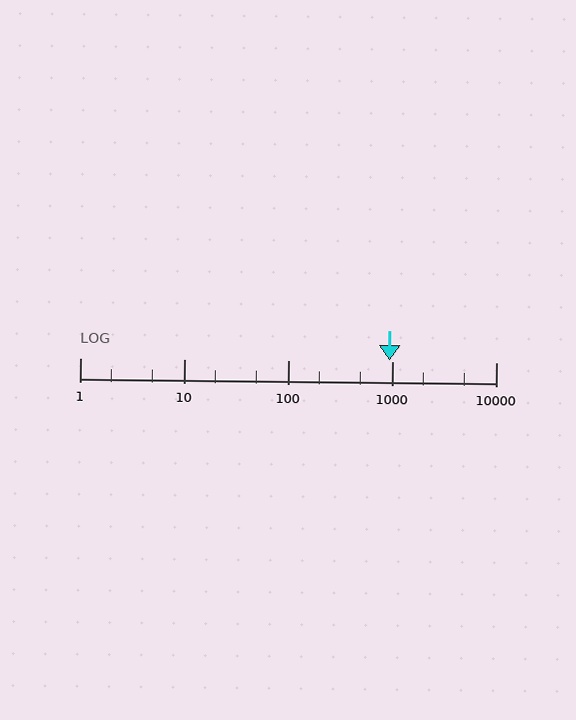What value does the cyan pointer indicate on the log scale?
The pointer indicates approximately 950.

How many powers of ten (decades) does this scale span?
The scale spans 4 decades, from 1 to 10000.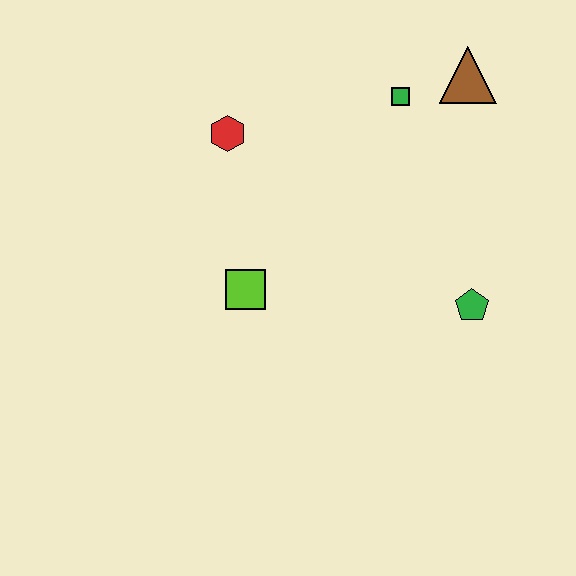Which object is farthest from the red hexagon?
The green pentagon is farthest from the red hexagon.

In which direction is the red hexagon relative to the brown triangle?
The red hexagon is to the left of the brown triangle.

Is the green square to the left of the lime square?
No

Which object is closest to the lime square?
The red hexagon is closest to the lime square.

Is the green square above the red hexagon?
Yes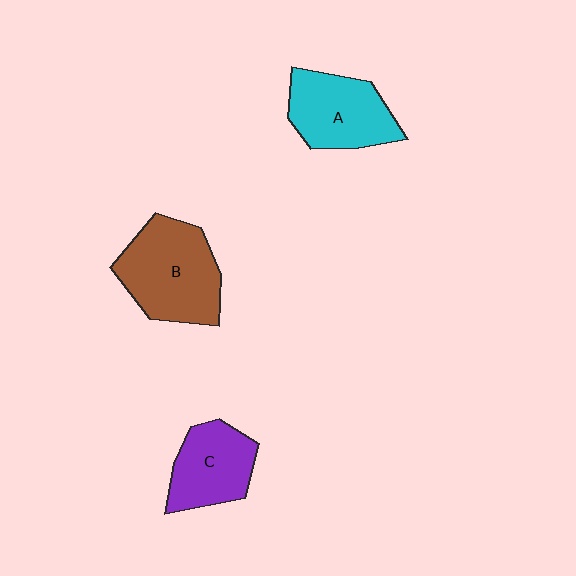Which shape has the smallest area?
Shape C (purple).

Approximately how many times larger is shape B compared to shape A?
Approximately 1.2 times.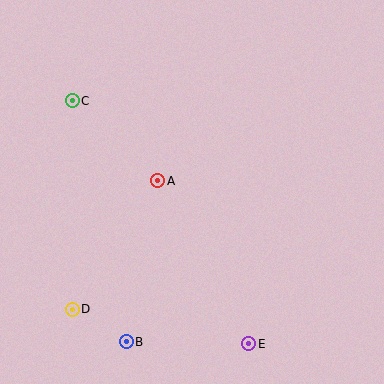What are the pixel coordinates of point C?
Point C is at (72, 101).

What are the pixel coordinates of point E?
Point E is at (249, 344).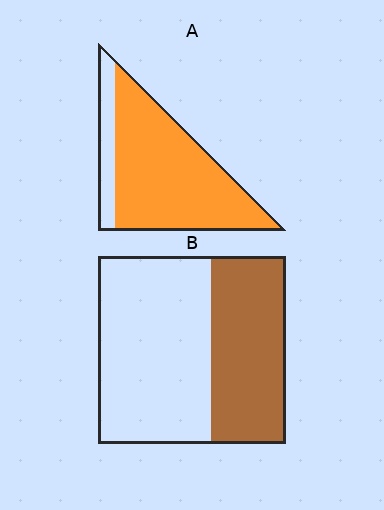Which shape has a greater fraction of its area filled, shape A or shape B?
Shape A.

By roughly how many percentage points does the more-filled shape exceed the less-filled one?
By roughly 45 percentage points (A over B).